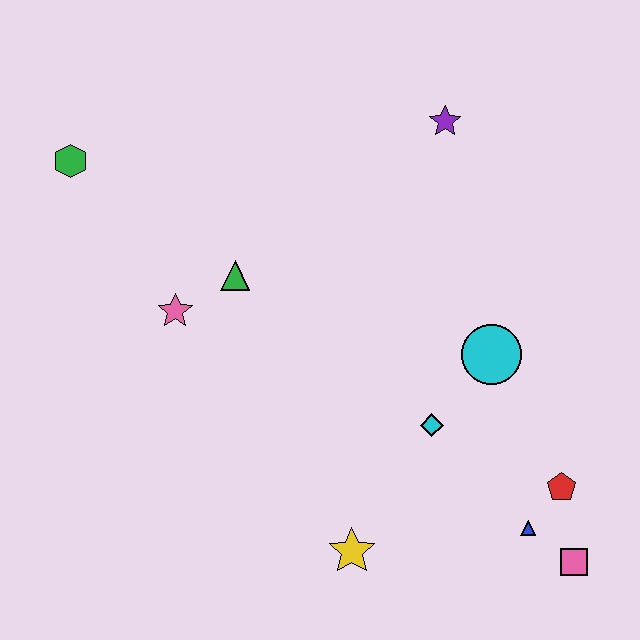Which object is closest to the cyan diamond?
The cyan circle is closest to the cyan diamond.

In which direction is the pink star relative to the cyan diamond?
The pink star is to the left of the cyan diamond.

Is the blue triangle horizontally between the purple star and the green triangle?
No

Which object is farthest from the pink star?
The pink square is farthest from the pink star.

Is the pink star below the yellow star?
No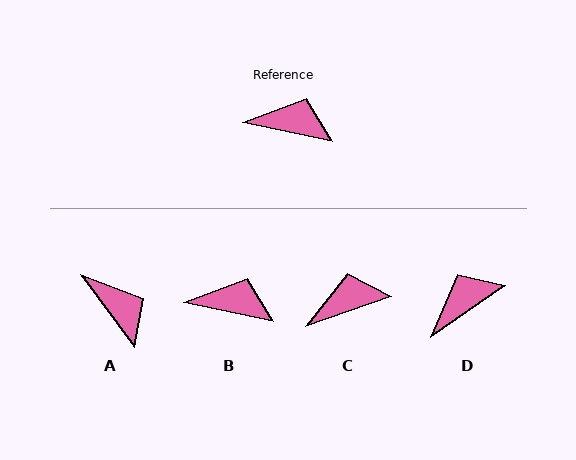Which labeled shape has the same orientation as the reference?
B.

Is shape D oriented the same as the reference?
No, it is off by about 47 degrees.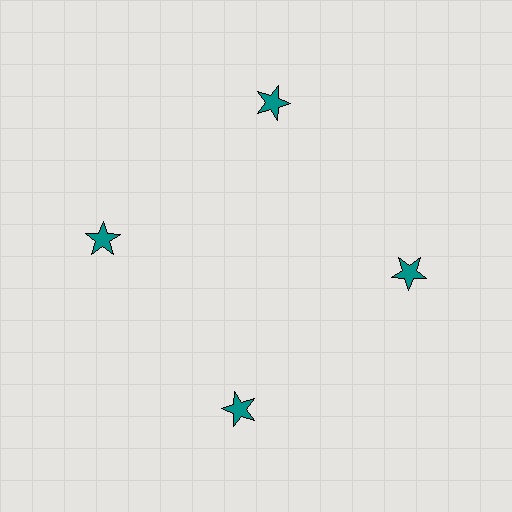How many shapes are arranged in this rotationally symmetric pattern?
There are 4 shapes, arranged in 4 groups of 1.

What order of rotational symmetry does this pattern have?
This pattern has 4-fold rotational symmetry.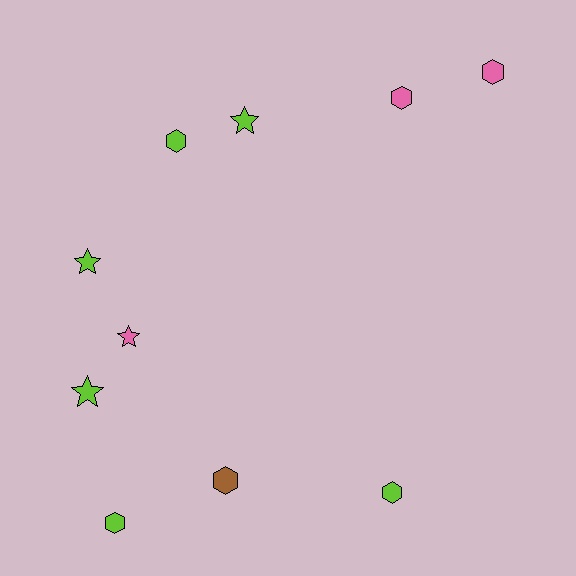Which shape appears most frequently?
Hexagon, with 6 objects.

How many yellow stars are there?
There are no yellow stars.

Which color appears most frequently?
Lime, with 6 objects.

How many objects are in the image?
There are 10 objects.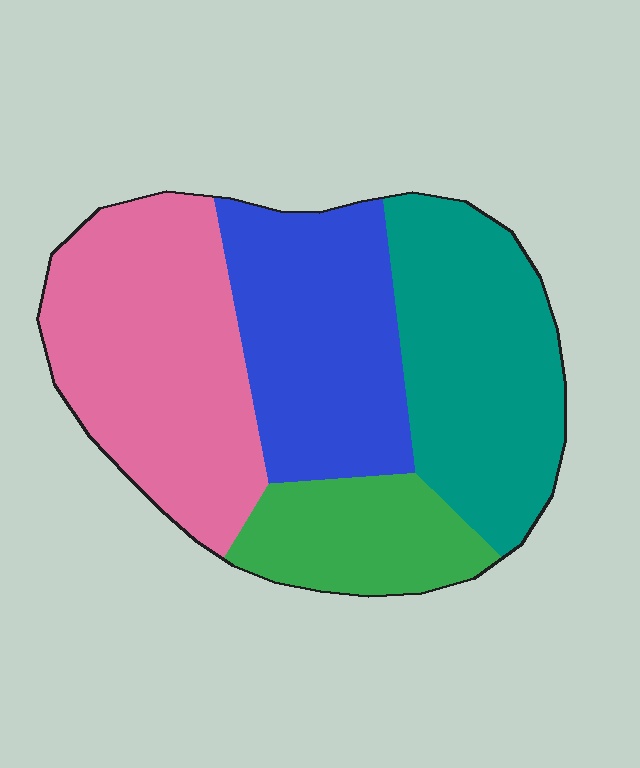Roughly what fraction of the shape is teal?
Teal takes up between a quarter and a half of the shape.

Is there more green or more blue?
Blue.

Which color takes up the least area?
Green, at roughly 15%.